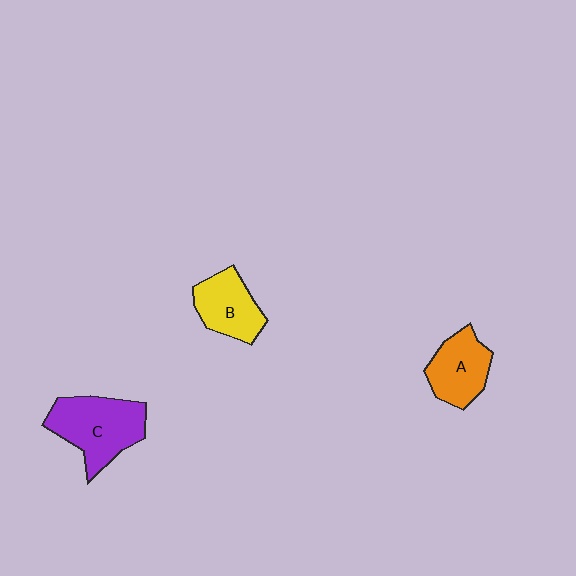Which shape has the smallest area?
Shape A (orange).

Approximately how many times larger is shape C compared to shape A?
Approximately 1.5 times.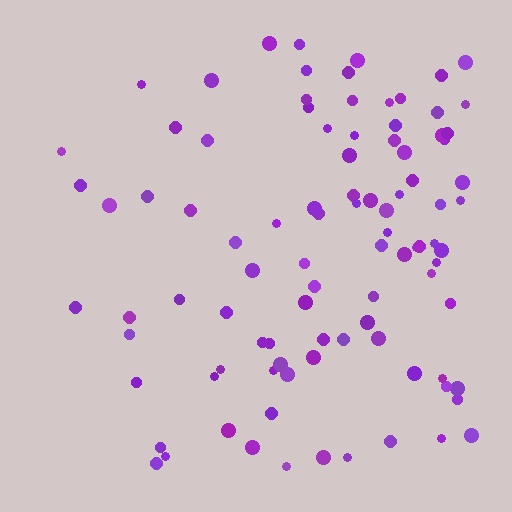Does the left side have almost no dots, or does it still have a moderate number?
Still a moderate number, just noticeably fewer than the right.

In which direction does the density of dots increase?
From left to right, with the right side densest.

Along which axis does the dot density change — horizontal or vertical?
Horizontal.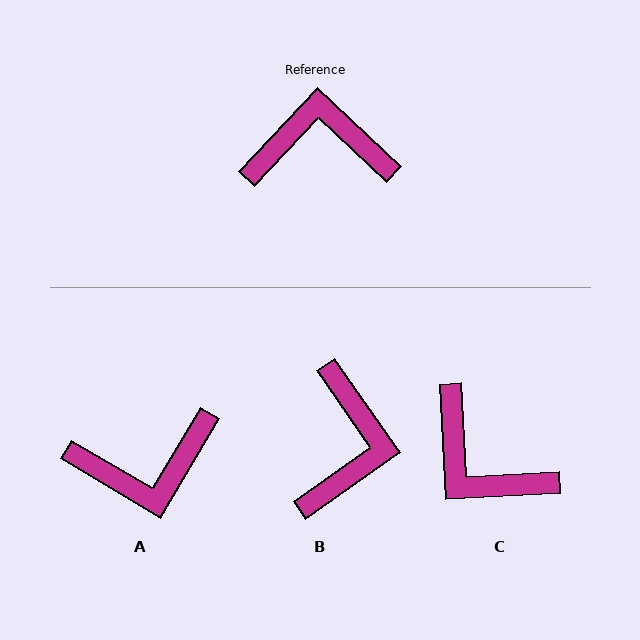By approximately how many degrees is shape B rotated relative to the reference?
Approximately 102 degrees clockwise.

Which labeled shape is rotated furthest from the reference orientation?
A, about 167 degrees away.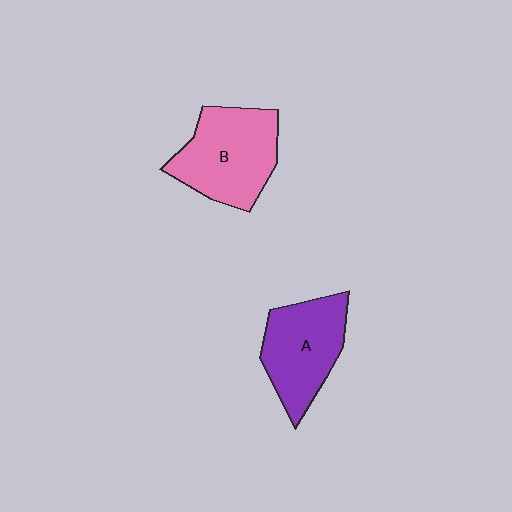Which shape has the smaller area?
Shape A (purple).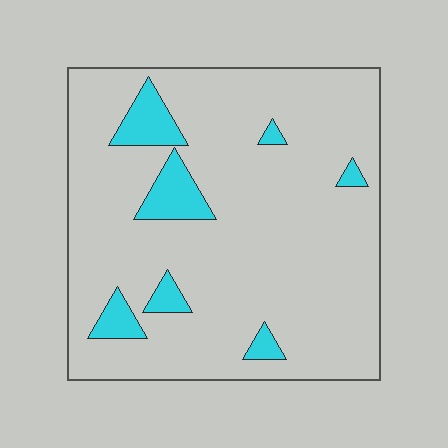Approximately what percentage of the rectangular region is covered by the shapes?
Approximately 10%.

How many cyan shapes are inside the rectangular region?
7.